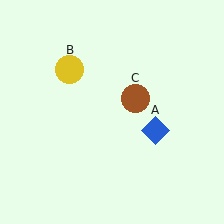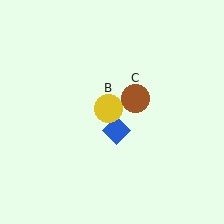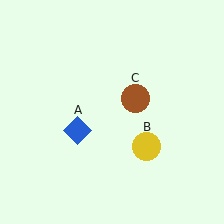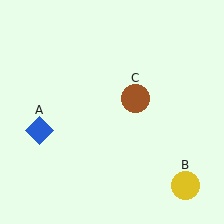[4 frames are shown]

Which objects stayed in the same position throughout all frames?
Brown circle (object C) remained stationary.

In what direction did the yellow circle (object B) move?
The yellow circle (object B) moved down and to the right.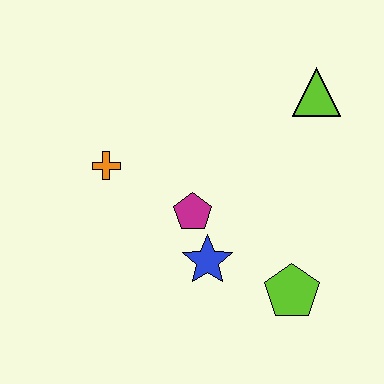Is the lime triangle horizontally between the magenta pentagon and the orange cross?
No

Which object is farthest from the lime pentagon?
The orange cross is farthest from the lime pentagon.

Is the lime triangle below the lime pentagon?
No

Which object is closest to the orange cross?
The magenta pentagon is closest to the orange cross.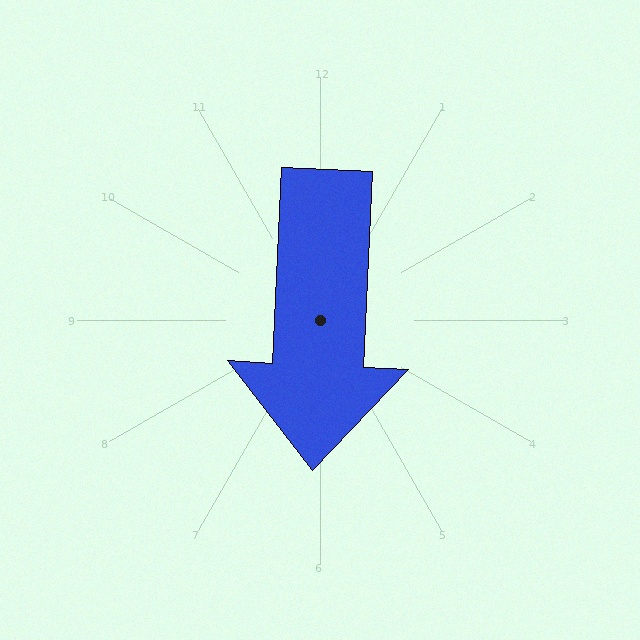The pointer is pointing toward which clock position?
Roughly 6 o'clock.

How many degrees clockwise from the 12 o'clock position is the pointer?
Approximately 183 degrees.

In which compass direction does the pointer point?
South.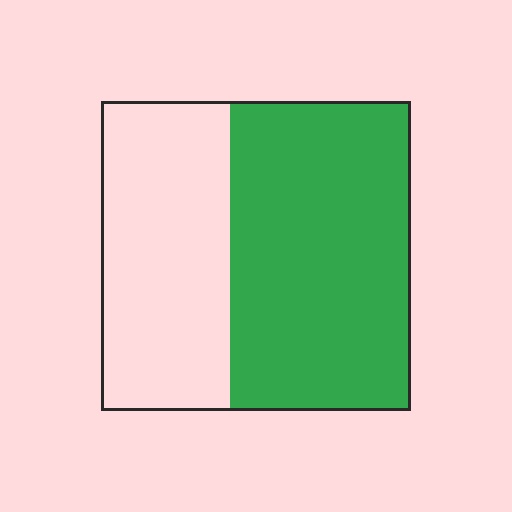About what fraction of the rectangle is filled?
About three fifths (3/5).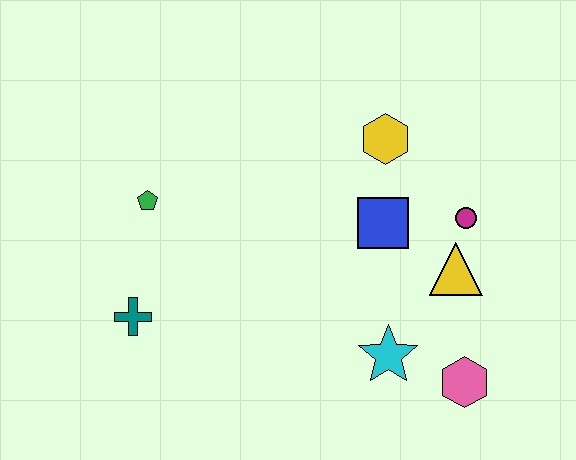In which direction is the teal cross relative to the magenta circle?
The teal cross is to the left of the magenta circle.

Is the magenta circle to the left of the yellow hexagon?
No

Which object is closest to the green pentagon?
The teal cross is closest to the green pentagon.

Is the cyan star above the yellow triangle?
No